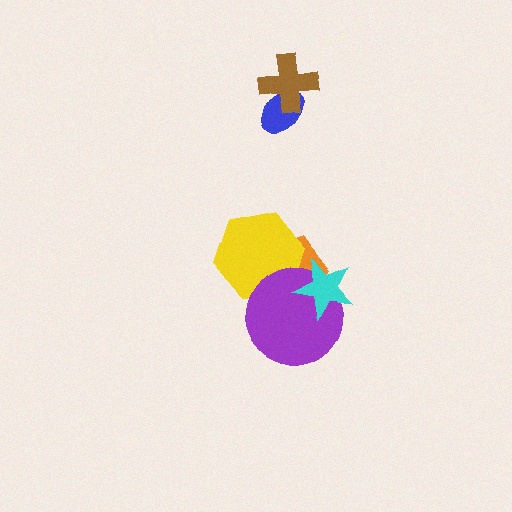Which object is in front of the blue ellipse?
The brown cross is in front of the blue ellipse.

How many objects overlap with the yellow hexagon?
2 objects overlap with the yellow hexagon.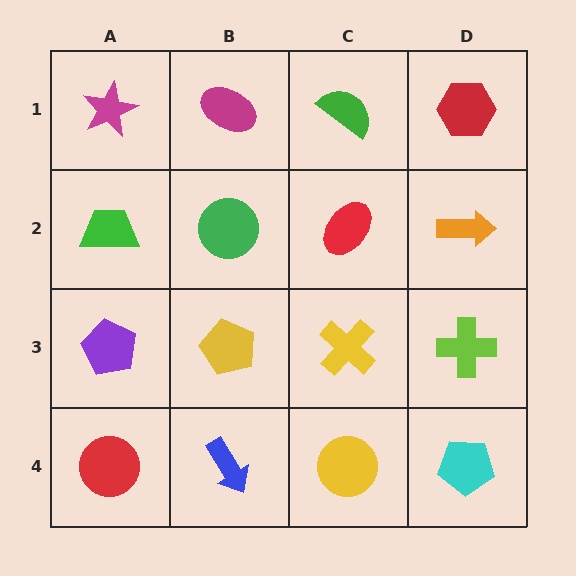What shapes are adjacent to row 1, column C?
A red ellipse (row 2, column C), a magenta ellipse (row 1, column B), a red hexagon (row 1, column D).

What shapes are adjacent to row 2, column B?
A magenta ellipse (row 1, column B), a yellow pentagon (row 3, column B), a green trapezoid (row 2, column A), a red ellipse (row 2, column C).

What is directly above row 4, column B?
A yellow pentagon.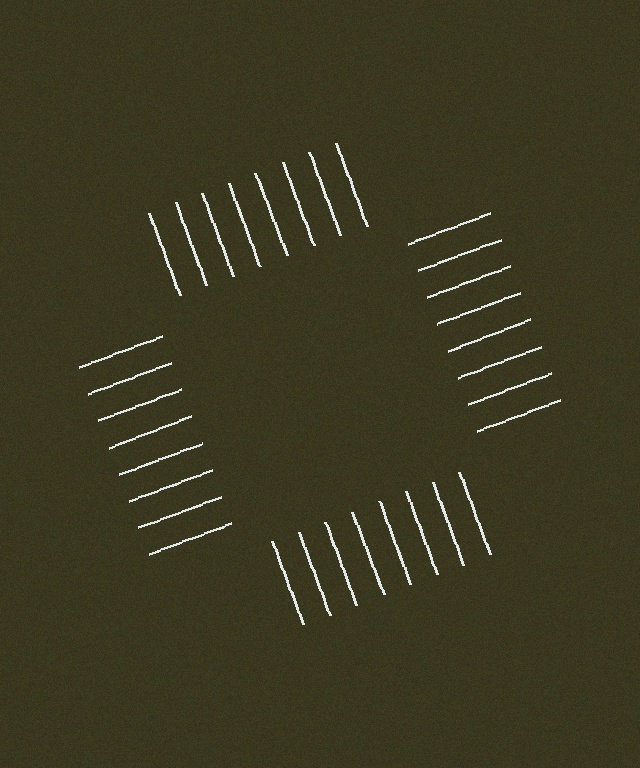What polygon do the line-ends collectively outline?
An illusory square — the line segments terminate on its edges but no continuous stroke is drawn.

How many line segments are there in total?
32 — 8 along each of the 4 edges.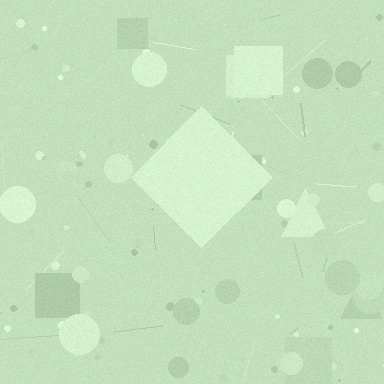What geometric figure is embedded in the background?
A diamond is embedded in the background.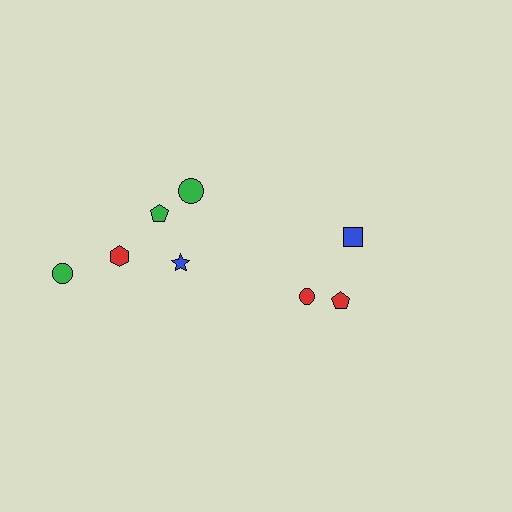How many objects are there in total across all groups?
There are 8 objects.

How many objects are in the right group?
There are 3 objects.